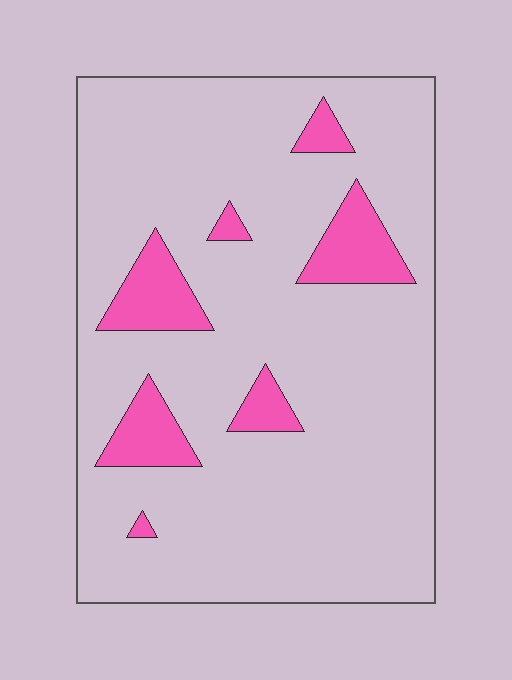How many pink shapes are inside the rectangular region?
7.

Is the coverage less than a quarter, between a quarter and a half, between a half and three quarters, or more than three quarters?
Less than a quarter.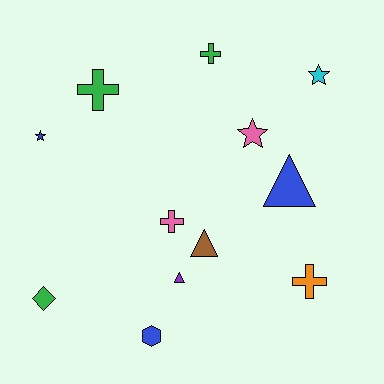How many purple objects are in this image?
There is 1 purple object.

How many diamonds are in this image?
There is 1 diamond.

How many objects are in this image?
There are 12 objects.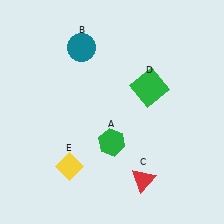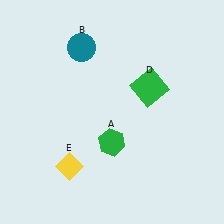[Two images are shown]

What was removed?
The red triangle (C) was removed in Image 2.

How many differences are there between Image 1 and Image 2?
There is 1 difference between the two images.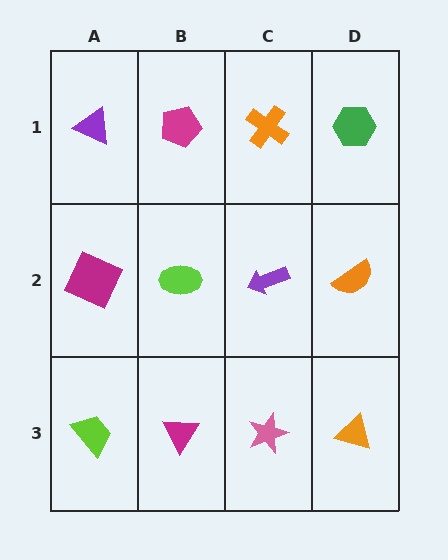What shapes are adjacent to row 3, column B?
A lime ellipse (row 2, column B), a lime trapezoid (row 3, column A), a pink star (row 3, column C).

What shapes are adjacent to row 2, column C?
An orange cross (row 1, column C), a pink star (row 3, column C), a lime ellipse (row 2, column B), an orange semicircle (row 2, column D).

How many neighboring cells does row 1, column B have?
3.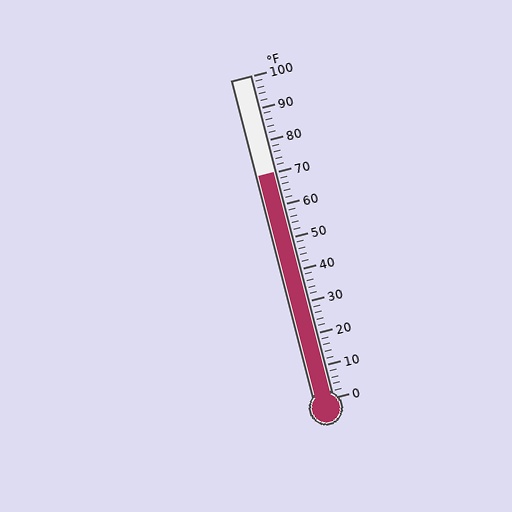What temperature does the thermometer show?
The thermometer shows approximately 70°F.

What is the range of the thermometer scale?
The thermometer scale ranges from 0°F to 100°F.